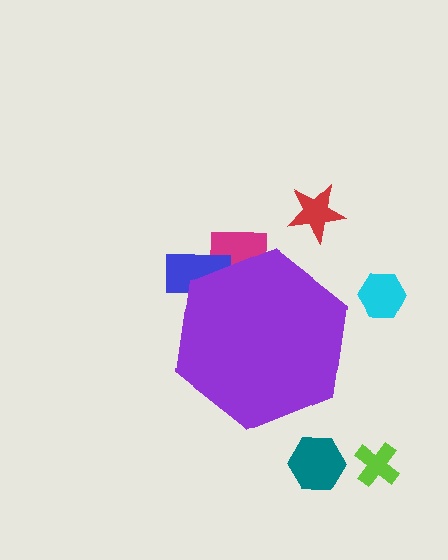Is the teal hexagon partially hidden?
No, the teal hexagon is fully visible.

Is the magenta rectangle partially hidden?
Yes, the magenta rectangle is partially hidden behind the purple hexagon.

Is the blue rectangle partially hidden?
Yes, the blue rectangle is partially hidden behind the purple hexagon.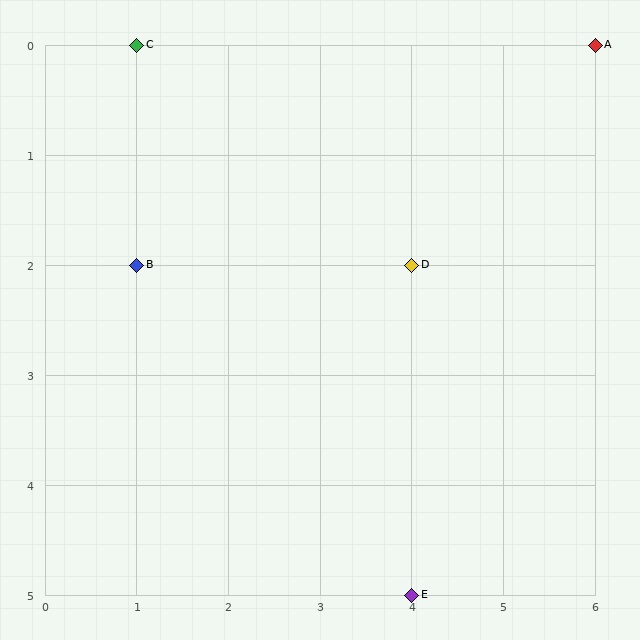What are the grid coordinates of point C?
Point C is at grid coordinates (1, 0).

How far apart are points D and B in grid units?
Points D and B are 3 columns apart.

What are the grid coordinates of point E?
Point E is at grid coordinates (4, 5).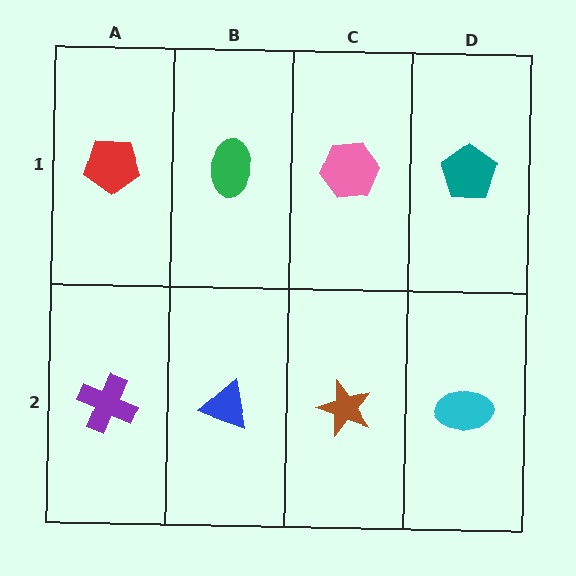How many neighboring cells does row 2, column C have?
3.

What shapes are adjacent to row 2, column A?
A red pentagon (row 1, column A), a blue triangle (row 2, column B).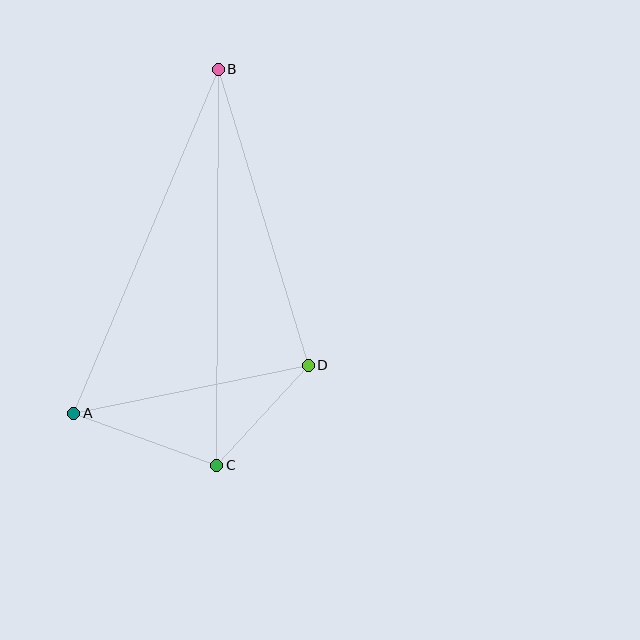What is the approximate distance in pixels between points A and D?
The distance between A and D is approximately 239 pixels.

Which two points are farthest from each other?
Points B and C are farthest from each other.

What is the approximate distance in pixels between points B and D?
The distance between B and D is approximately 309 pixels.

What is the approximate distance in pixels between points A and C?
The distance between A and C is approximately 152 pixels.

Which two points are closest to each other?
Points C and D are closest to each other.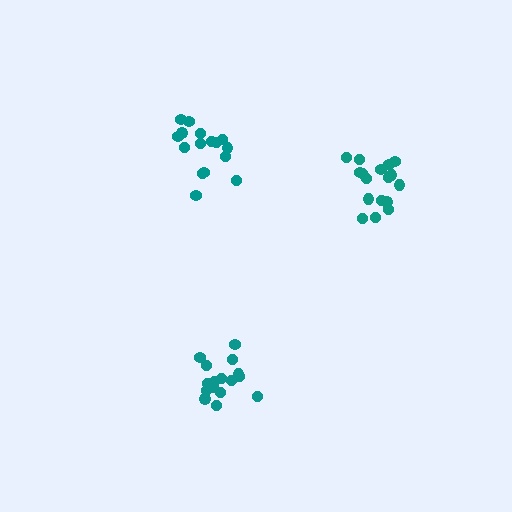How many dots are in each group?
Group 1: 16 dots, Group 2: 17 dots, Group 3: 16 dots (49 total).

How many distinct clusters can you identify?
There are 3 distinct clusters.